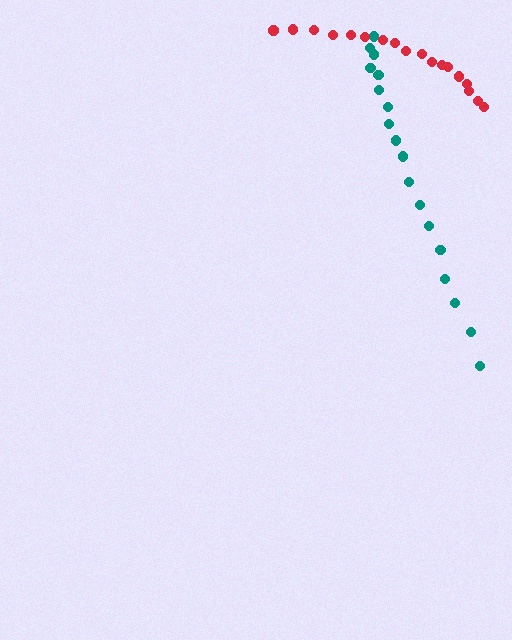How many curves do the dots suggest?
There are 2 distinct paths.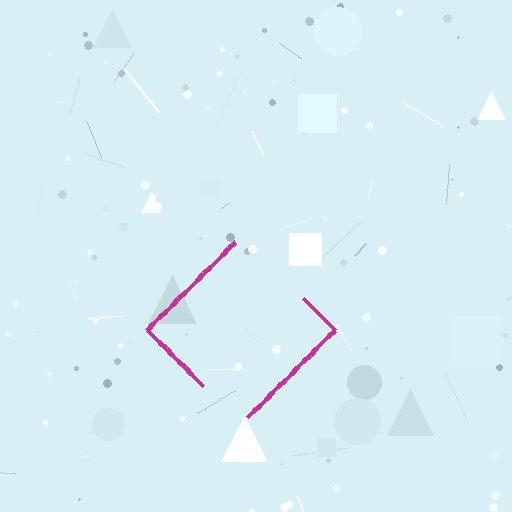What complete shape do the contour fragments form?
The contour fragments form a diamond.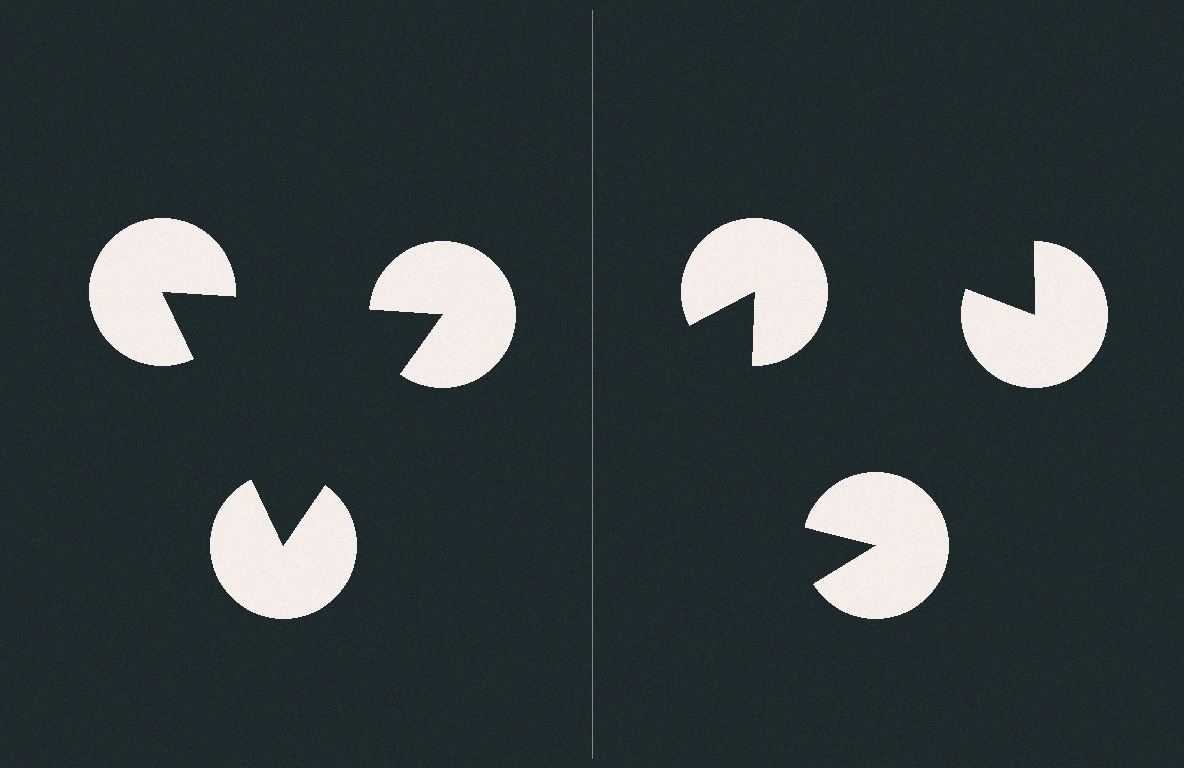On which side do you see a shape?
An illusory triangle appears on the left side. On the right side the wedge cuts are rotated, so no coherent shape forms.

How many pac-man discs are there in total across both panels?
6 — 3 on each side.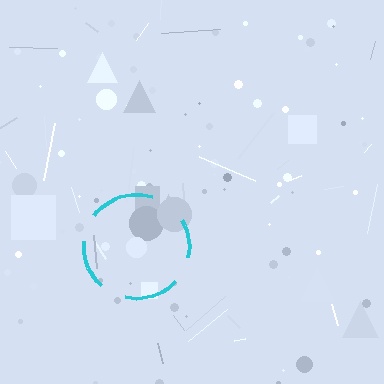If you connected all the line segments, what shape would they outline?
They would outline a circle.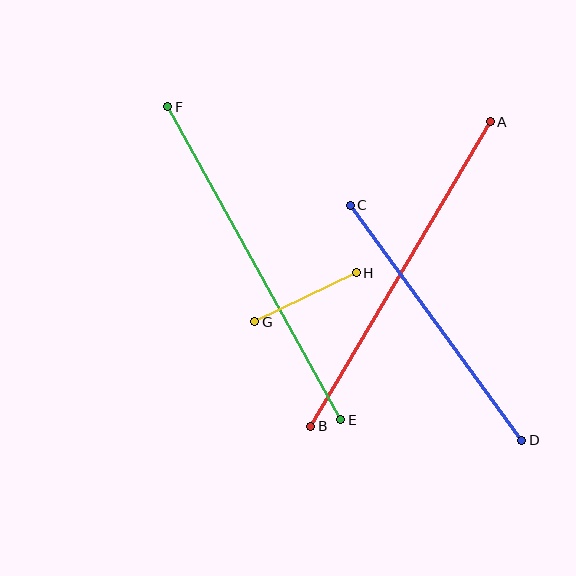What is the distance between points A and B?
The distance is approximately 354 pixels.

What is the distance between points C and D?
The distance is approximately 291 pixels.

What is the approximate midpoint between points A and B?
The midpoint is at approximately (400, 274) pixels.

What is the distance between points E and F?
The distance is approximately 357 pixels.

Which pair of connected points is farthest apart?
Points E and F are farthest apart.